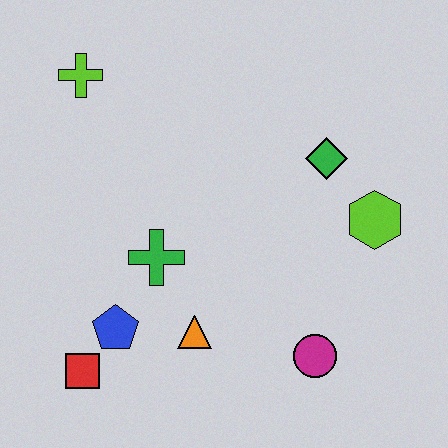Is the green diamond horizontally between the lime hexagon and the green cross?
Yes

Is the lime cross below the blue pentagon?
No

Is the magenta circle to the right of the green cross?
Yes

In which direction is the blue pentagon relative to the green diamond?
The blue pentagon is to the left of the green diamond.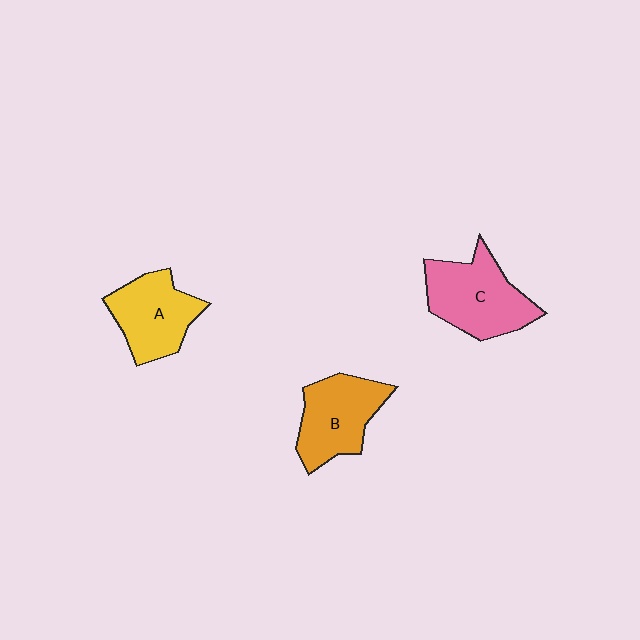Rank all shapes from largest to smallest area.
From largest to smallest: C (pink), B (orange), A (yellow).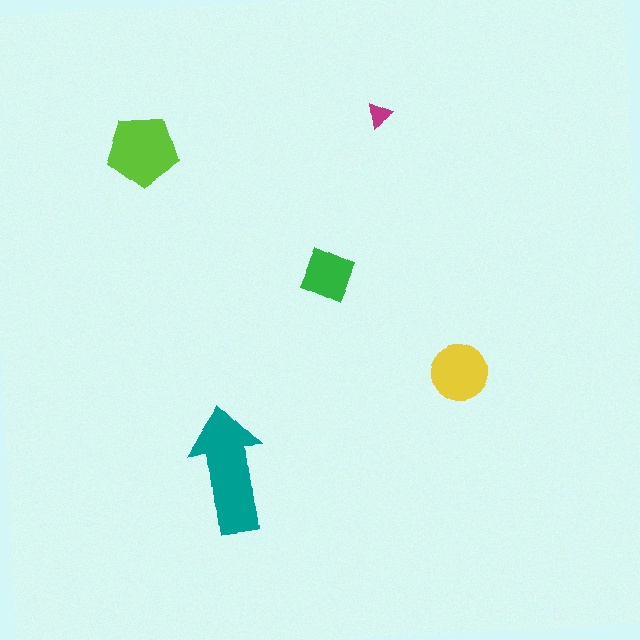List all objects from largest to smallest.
The teal arrow, the lime pentagon, the yellow circle, the green diamond, the magenta triangle.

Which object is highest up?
The magenta triangle is topmost.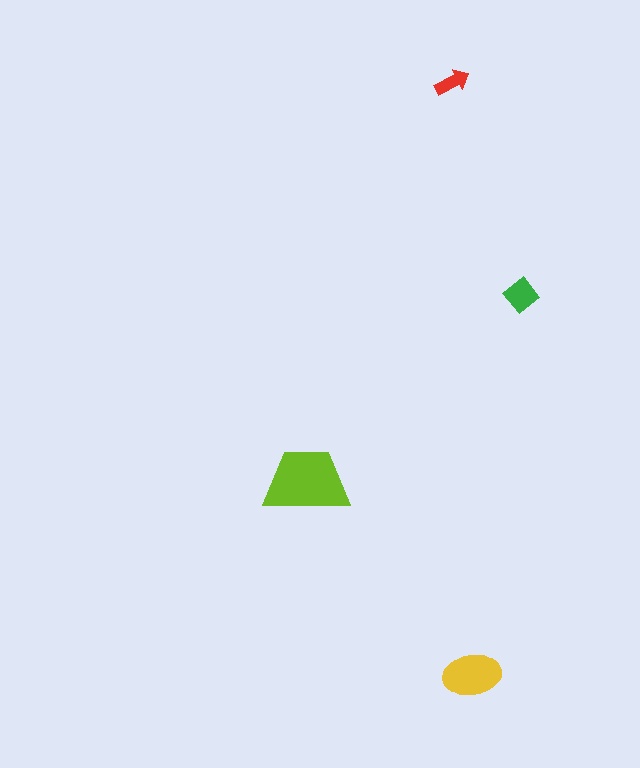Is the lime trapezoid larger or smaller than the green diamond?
Larger.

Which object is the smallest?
The red arrow.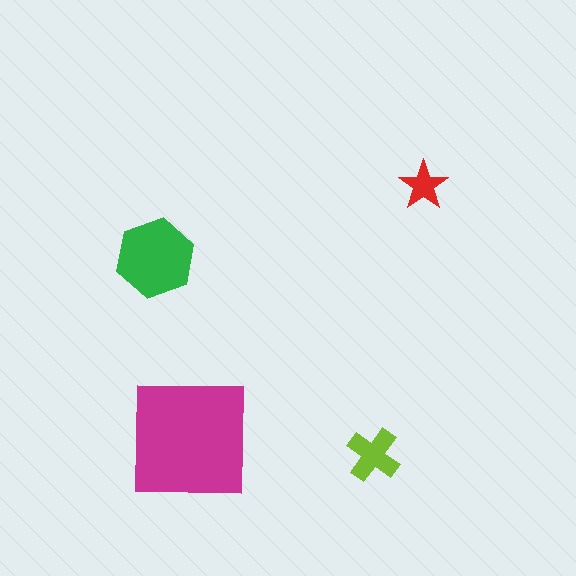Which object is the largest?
The magenta square.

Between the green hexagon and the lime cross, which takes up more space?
The green hexagon.